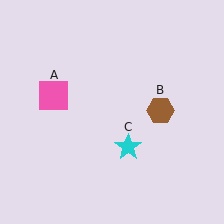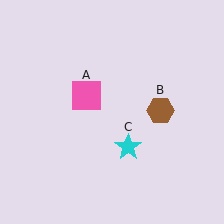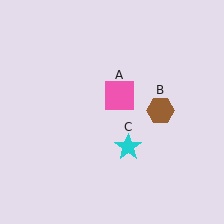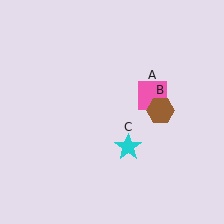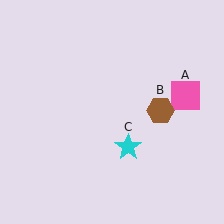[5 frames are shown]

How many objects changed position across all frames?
1 object changed position: pink square (object A).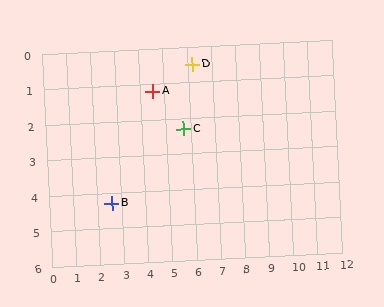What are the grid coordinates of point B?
Point B is at approximately (2.6, 4.3).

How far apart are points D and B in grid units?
Points D and B are about 5.2 grid units apart.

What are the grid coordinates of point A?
Point A is at approximately (4.5, 1.2).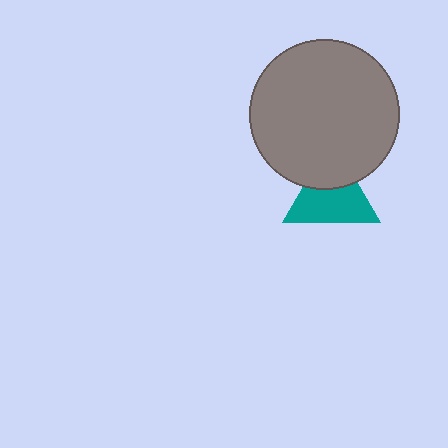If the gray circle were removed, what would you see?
You would see the complete teal triangle.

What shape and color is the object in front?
The object in front is a gray circle.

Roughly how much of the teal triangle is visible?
Most of it is visible (roughly 66%).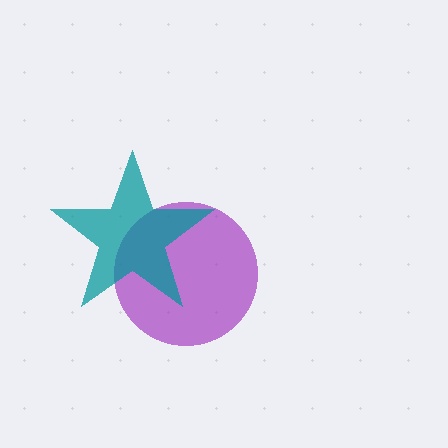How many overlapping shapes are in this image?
There are 2 overlapping shapes in the image.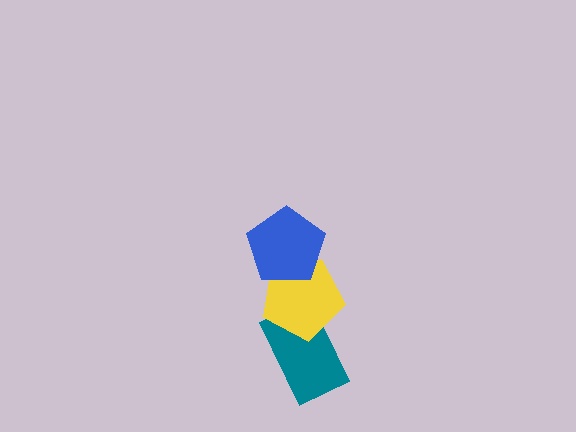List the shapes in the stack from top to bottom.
From top to bottom: the blue pentagon, the yellow pentagon, the teal rectangle.